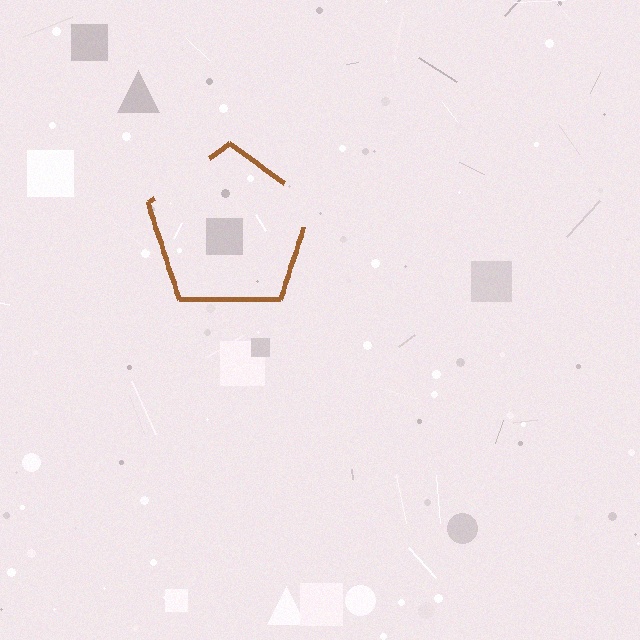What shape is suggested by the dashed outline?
The dashed outline suggests a pentagon.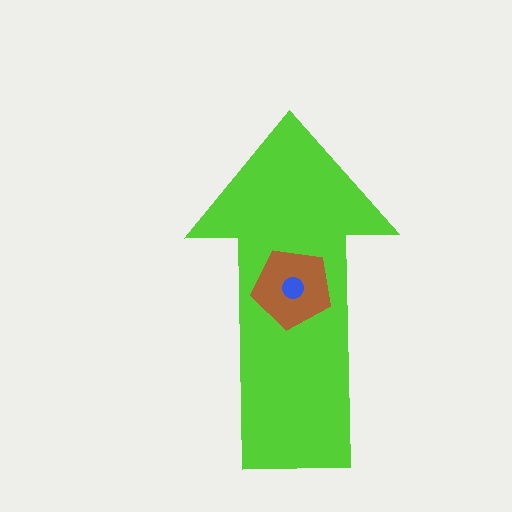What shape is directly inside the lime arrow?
The brown pentagon.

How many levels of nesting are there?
3.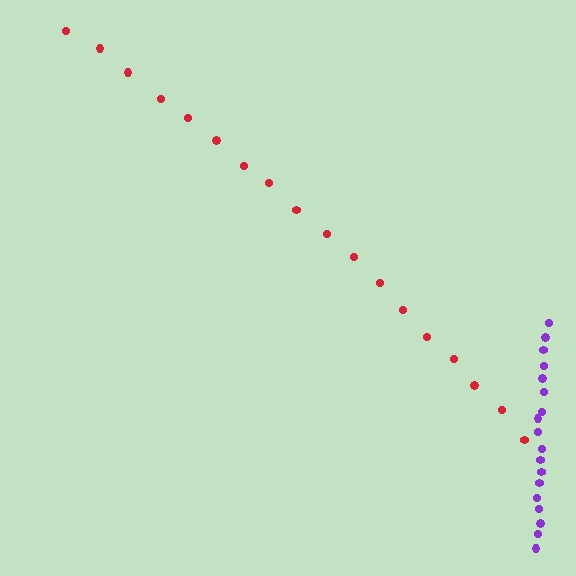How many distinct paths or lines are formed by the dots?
There are 2 distinct paths.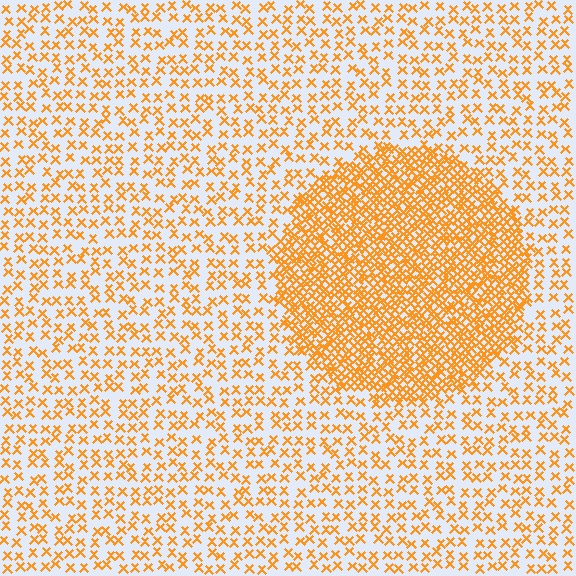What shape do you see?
I see a circle.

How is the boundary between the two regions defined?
The boundary is defined by a change in element density (approximately 2.7x ratio). All elements are the same color, size, and shape.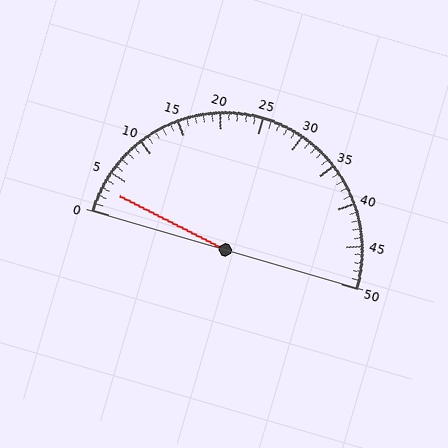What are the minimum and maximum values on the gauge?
The gauge ranges from 0 to 50.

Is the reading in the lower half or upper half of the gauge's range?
The reading is in the lower half of the range (0 to 50).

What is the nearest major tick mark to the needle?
The nearest major tick mark is 5.